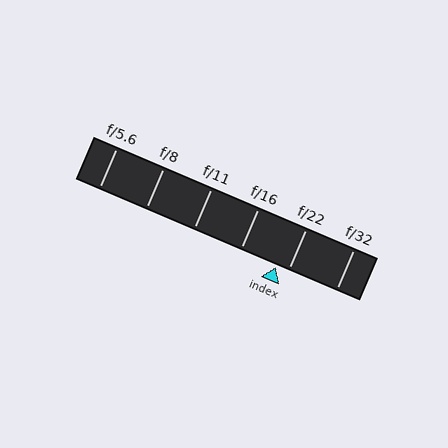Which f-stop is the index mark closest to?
The index mark is closest to f/22.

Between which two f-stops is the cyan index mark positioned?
The index mark is between f/16 and f/22.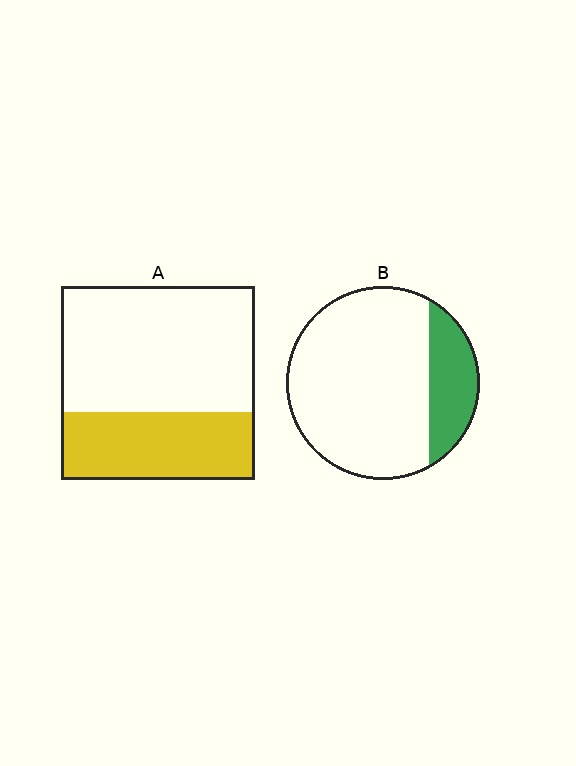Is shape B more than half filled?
No.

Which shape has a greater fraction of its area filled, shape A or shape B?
Shape A.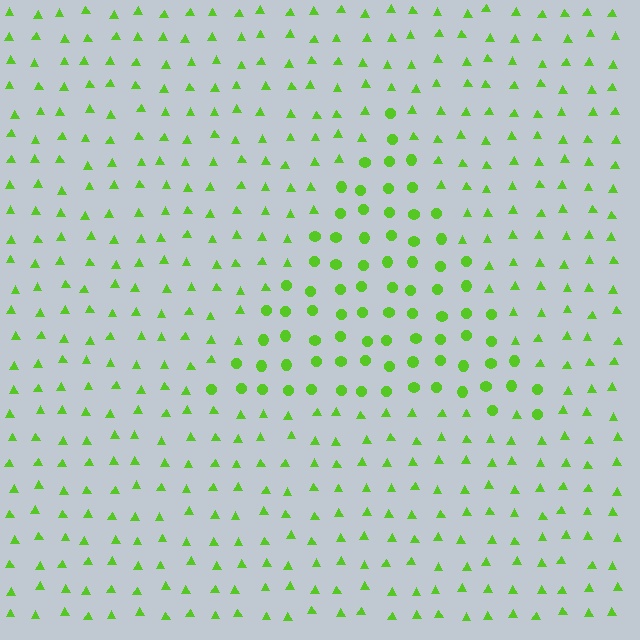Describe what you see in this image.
The image is filled with small lime elements arranged in a uniform grid. A triangle-shaped region contains circles, while the surrounding area contains triangles. The boundary is defined purely by the change in element shape.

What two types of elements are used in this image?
The image uses circles inside the triangle region and triangles outside it.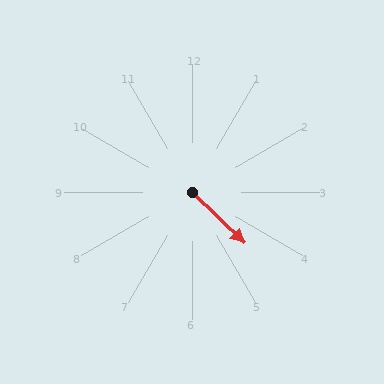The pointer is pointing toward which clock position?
Roughly 4 o'clock.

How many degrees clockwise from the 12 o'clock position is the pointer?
Approximately 134 degrees.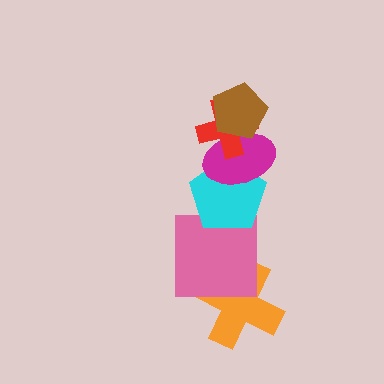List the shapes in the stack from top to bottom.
From top to bottom: the brown pentagon, the red cross, the magenta ellipse, the cyan pentagon, the pink square, the orange cross.